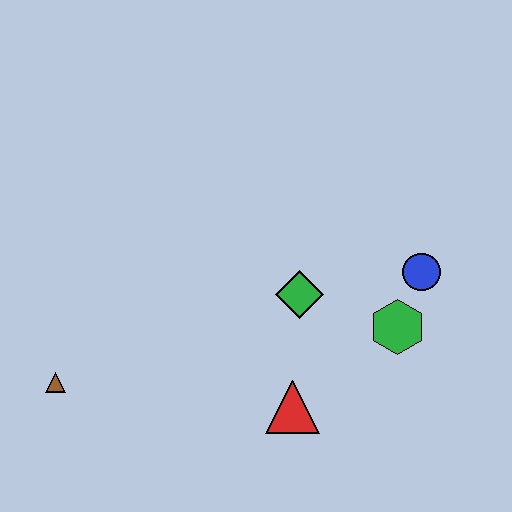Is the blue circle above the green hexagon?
Yes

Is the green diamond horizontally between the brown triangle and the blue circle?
Yes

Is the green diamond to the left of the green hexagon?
Yes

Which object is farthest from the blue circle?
The brown triangle is farthest from the blue circle.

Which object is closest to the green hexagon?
The blue circle is closest to the green hexagon.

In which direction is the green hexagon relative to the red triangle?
The green hexagon is to the right of the red triangle.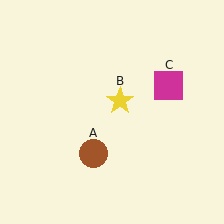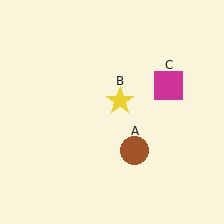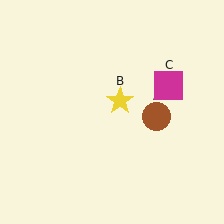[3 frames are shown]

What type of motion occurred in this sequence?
The brown circle (object A) rotated counterclockwise around the center of the scene.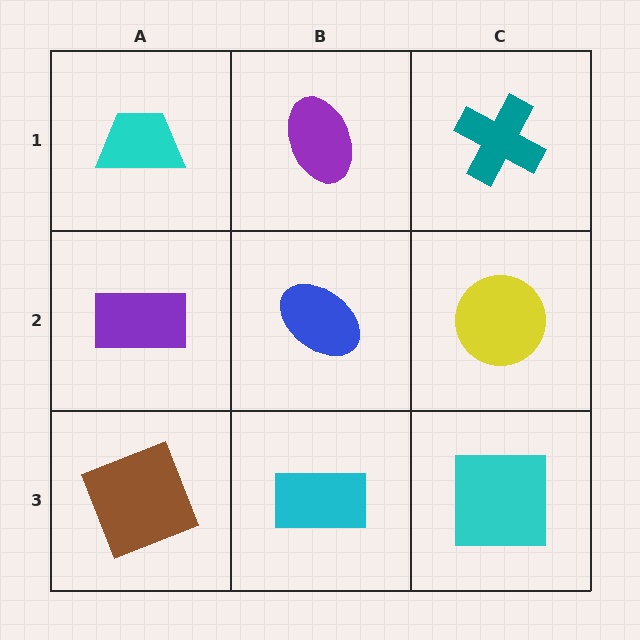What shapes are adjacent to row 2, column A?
A cyan trapezoid (row 1, column A), a brown square (row 3, column A), a blue ellipse (row 2, column B).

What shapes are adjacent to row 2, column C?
A teal cross (row 1, column C), a cyan square (row 3, column C), a blue ellipse (row 2, column B).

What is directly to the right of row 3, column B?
A cyan square.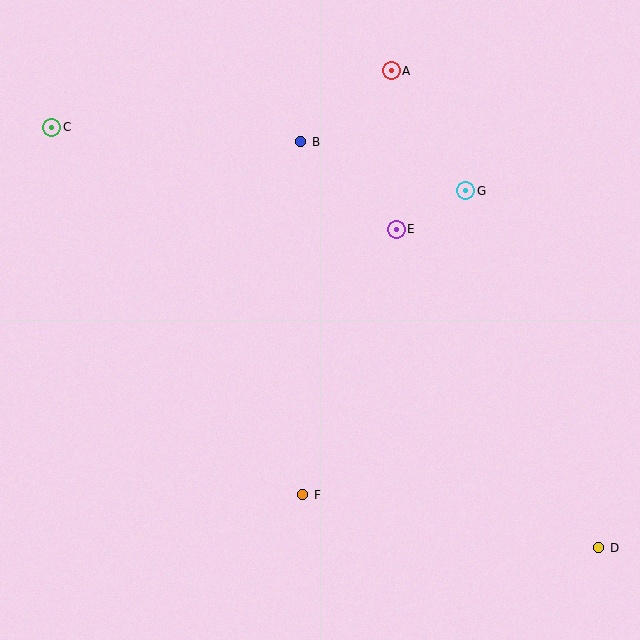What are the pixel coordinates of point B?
Point B is at (301, 142).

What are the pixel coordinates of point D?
Point D is at (599, 548).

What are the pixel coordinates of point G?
Point G is at (466, 191).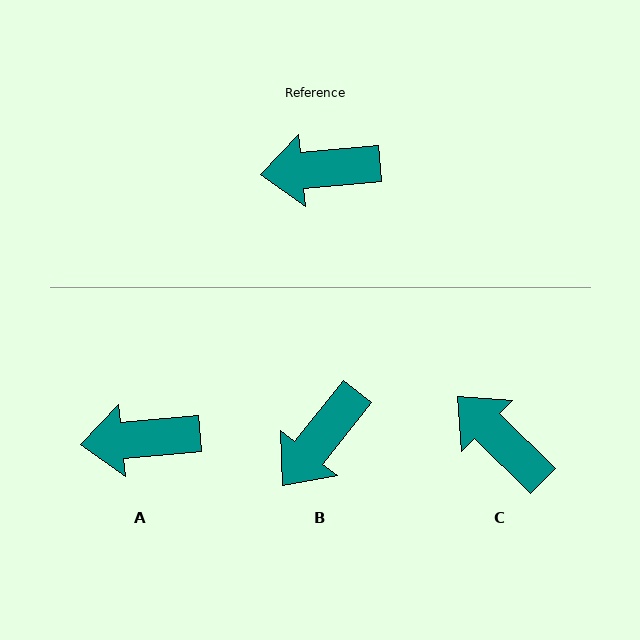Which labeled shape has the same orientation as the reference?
A.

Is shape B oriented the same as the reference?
No, it is off by about 46 degrees.